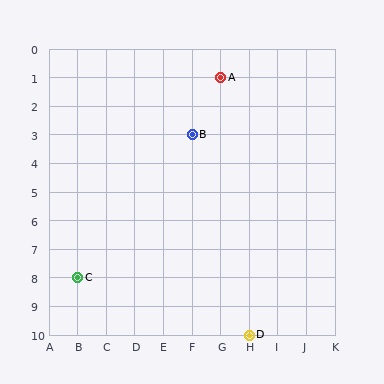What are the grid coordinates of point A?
Point A is at grid coordinates (G, 1).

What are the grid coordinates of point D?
Point D is at grid coordinates (H, 10).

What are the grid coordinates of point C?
Point C is at grid coordinates (B, 8).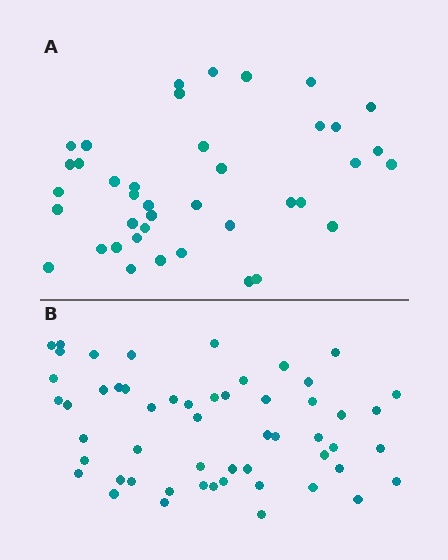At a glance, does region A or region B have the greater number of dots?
Region B (the bottom region) has more dots.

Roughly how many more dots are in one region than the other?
Region B has approximately 15 more dots than region A.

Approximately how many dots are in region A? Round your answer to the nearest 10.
About 40 dots.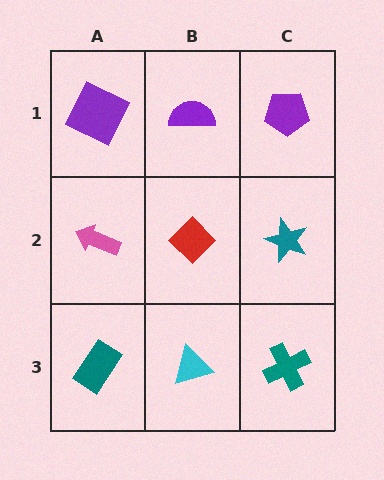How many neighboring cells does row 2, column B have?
4.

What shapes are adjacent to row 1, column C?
A teal star (row 2, column C), a purple semicircle (row 1, column B).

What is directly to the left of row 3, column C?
A cyan triangle.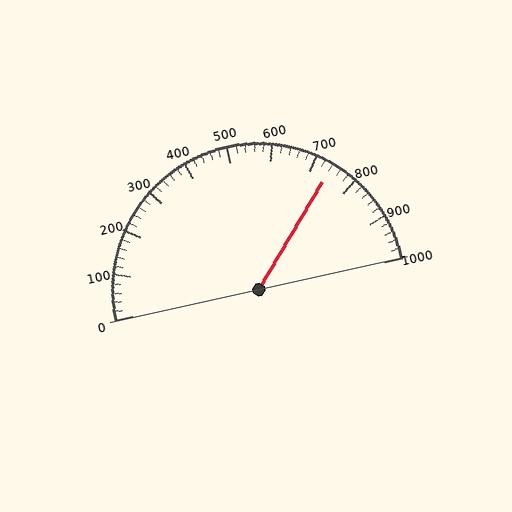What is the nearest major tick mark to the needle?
The nearest major tick mark is 700.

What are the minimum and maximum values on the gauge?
The gauge ranges from 0 to 1000.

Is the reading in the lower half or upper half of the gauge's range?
The reading is in the upper half of the range (0 to 1000).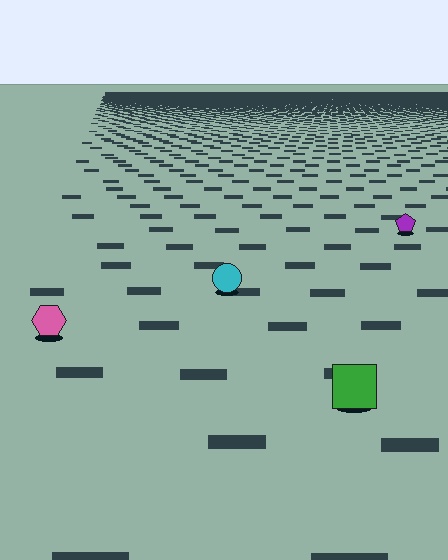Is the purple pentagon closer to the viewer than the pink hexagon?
No. The pink hexagon is closer — you can tell from the texture gradient: the ground texture is coarser near it.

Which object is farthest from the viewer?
The purple pentagon is farthest from the viewer. It appears smaller and the ground texture around it is denser.